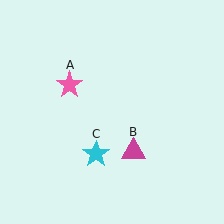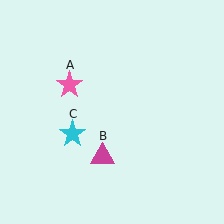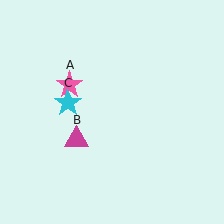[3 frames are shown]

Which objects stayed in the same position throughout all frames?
Pink star (object A) remained stationary.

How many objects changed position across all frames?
2 objects changed position: magenta triangle (object B), cyan star (object C).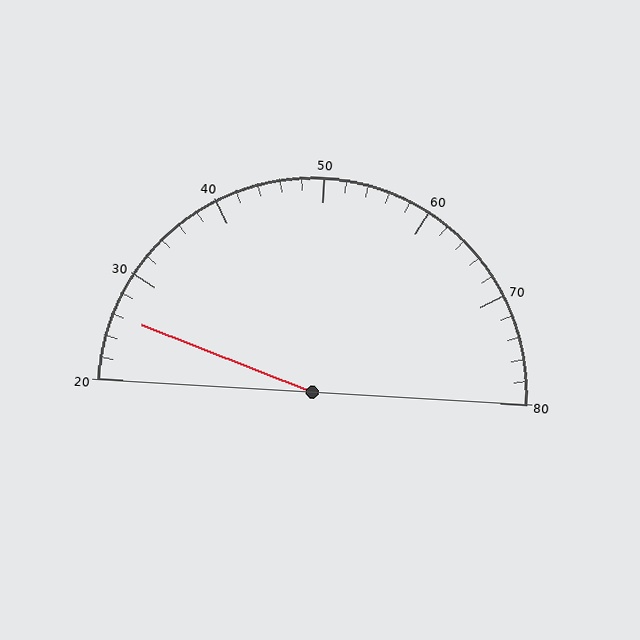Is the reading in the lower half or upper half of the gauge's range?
The reading is in the lower half of the range (20 to 80).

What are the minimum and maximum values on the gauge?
The gauge ranges from 20 to 80.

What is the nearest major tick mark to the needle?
The nearest major tick mark is 30.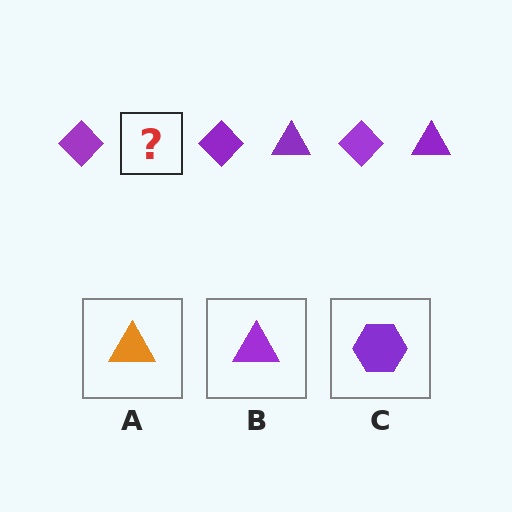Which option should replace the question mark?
Option B.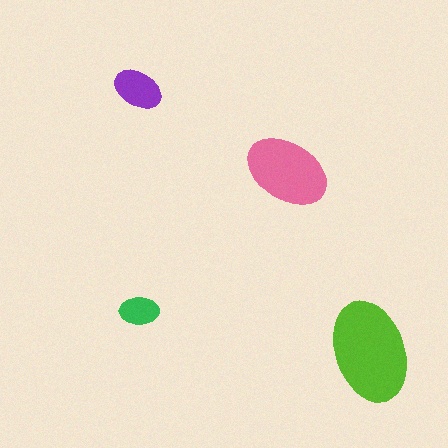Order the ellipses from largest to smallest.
the lime one, the pink one, the purple one, the green one.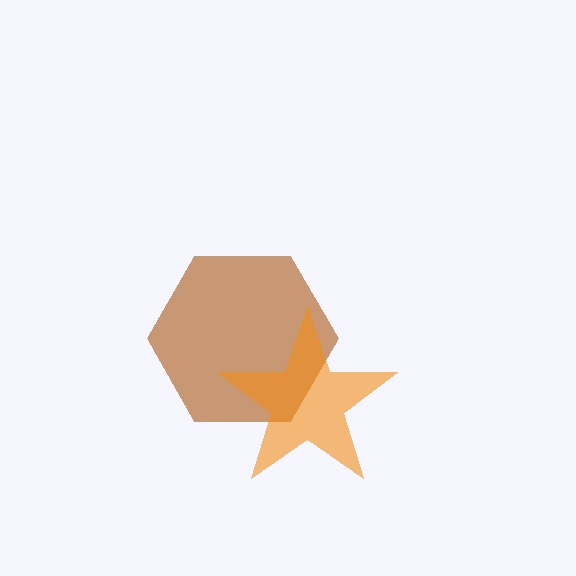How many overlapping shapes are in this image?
There are 2 overlapping shapes in the image.